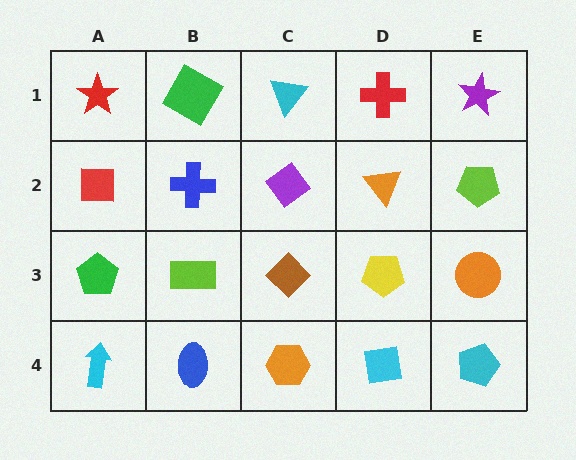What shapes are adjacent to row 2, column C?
A cyan triangle (row 1, column C), a brown diamond (row 3, column C), a blue cross (row 2, column B), an orange triangle (row 2, column D).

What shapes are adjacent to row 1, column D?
An orange triangle (row 2, column D), a cyan triangle (row 1, column C), a purple star (row 1, column E).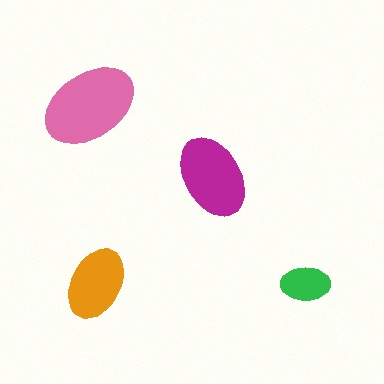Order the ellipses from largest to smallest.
the pink one, the magenta one, the orange one, the green one.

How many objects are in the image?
There are 4 objects in the image.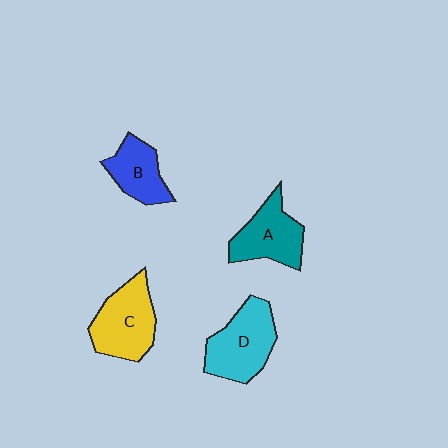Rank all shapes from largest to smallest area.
From largest to smallest: D (cyan), C (yellow), A (teal), B (blue).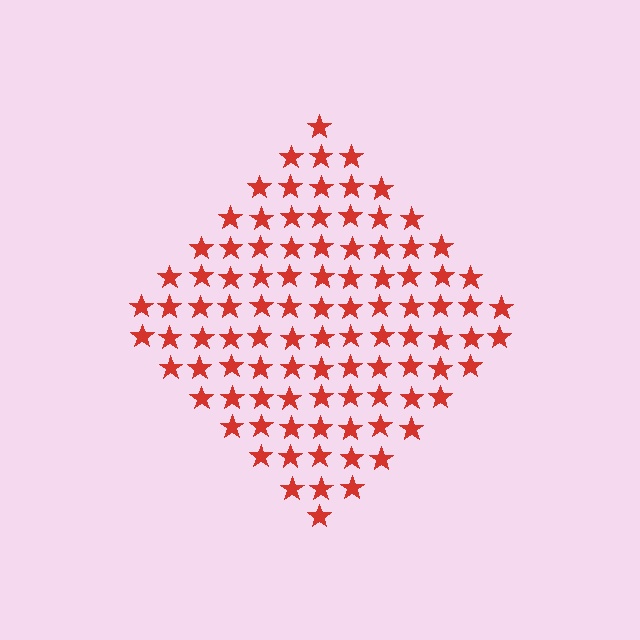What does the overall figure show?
The overall figure shows a diamond.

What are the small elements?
The small elements are stars.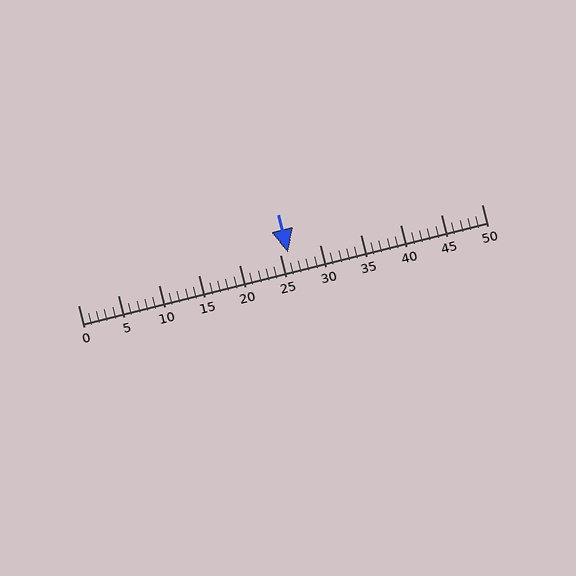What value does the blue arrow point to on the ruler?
The blue arrow points to approximately 26.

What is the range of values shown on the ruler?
The ruler shows values from 0 to 50.